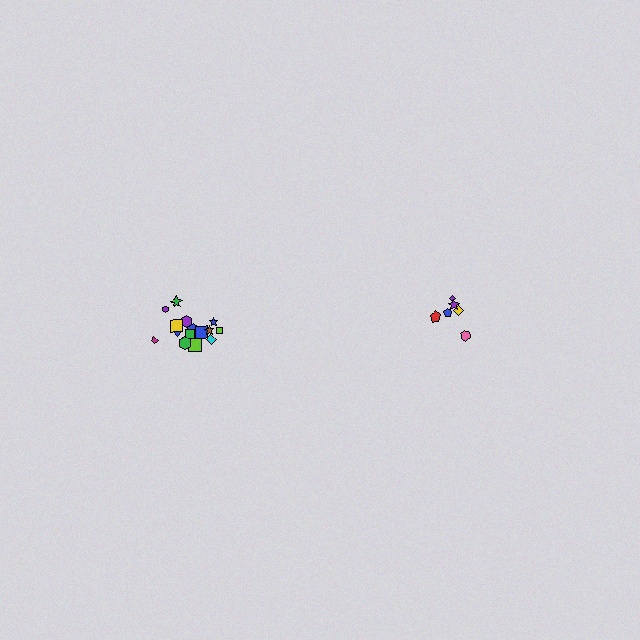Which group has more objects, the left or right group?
The left group.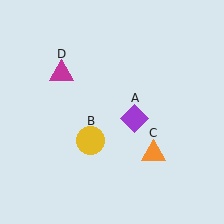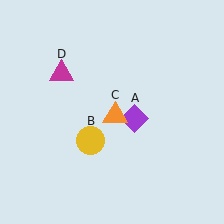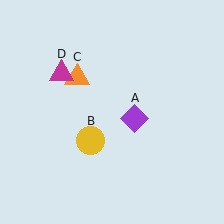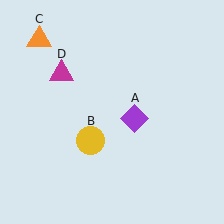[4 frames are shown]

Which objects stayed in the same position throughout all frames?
Purple diamond (object A) and yellow circle (object B) and magenta triangle (object D) remained stationary.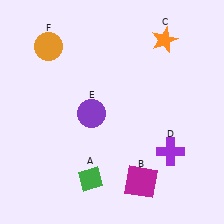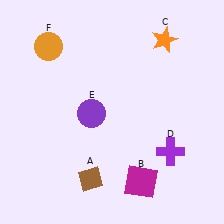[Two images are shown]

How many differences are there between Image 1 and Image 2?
There is 1 difference between the two images.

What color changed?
The diamond (A) changed from green in Image 1 to brown in Image 2.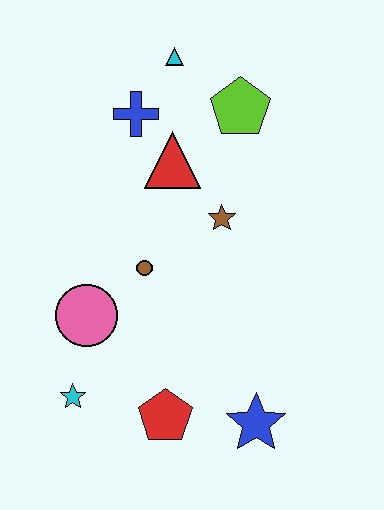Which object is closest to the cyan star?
The pink circle is closest to the cyan star.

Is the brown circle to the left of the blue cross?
No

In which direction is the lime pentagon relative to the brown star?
The lime pentagon is above the brown star.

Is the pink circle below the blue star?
No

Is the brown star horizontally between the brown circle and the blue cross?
No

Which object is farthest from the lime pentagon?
The cyan star is farthest from the lime pentagon.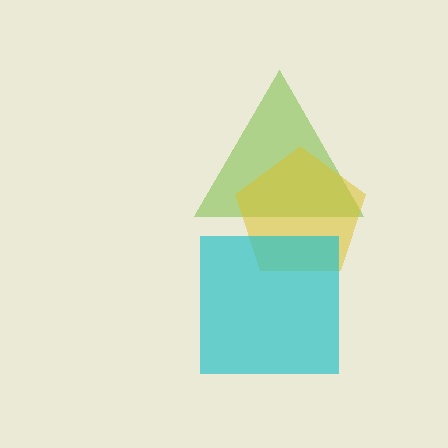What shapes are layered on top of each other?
The layered shapes are: a lime triangle, a yellow pentagon, a cyan square.